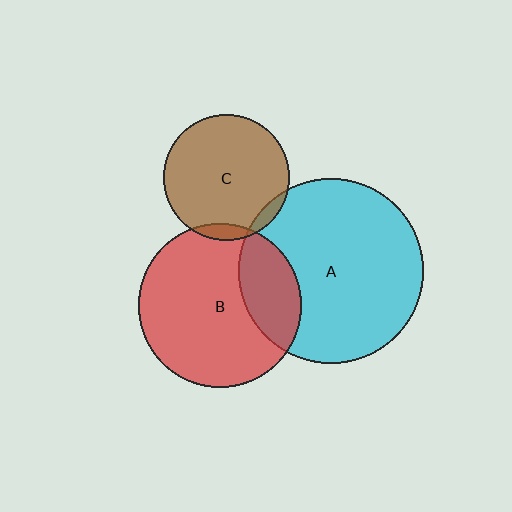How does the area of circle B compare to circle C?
Approximately 1.7 times.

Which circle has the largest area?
Circle A (cyan).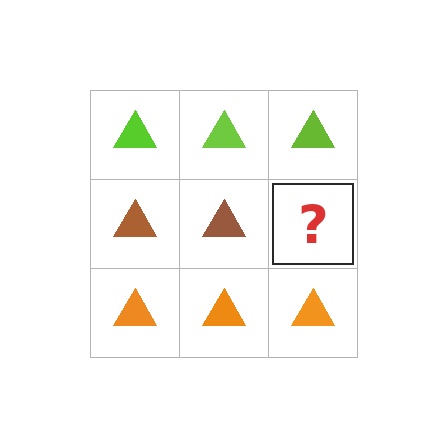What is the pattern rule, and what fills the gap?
The rule is that each row has a consistent color. The gap should be filled with a brown triangle.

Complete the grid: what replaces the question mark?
The question mark should be replaced with a brown triangle.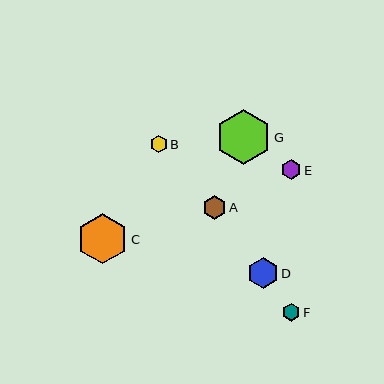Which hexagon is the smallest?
Hexagon B is the smallest with a size of approximately 17 pixels.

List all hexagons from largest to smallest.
From largest to smallest: G, C, D, A, E, F, B.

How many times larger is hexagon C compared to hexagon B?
Hexagon C is approximately 3.0 times the size of hexagon B.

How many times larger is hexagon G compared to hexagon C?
Hexagon G is approximately 1.1 times the size of hexagon C.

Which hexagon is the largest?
Hexagon G is the largest with a size of approximately 55 pixels.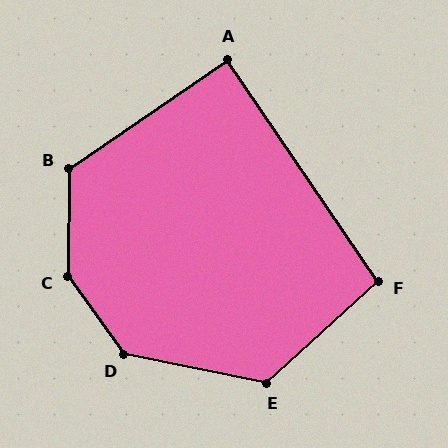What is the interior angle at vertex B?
Approximately 125 degrees (obtuse).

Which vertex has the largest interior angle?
C, at approximately 144 degrees.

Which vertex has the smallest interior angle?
A, at approximately 90 degrees.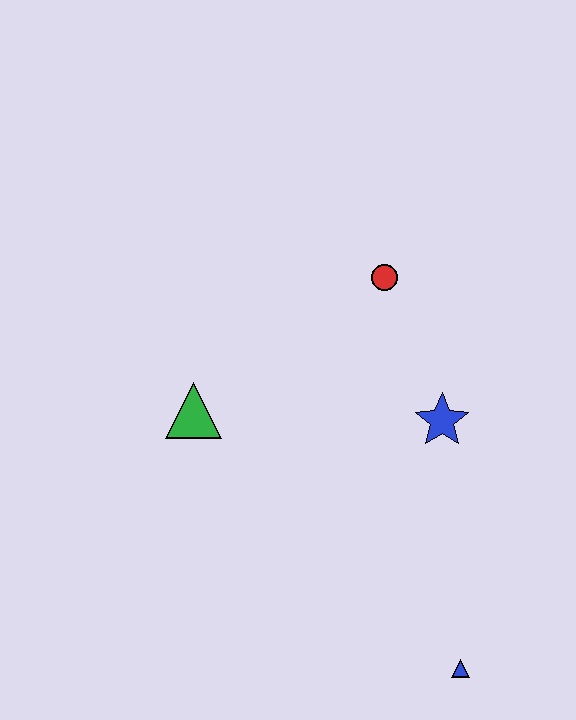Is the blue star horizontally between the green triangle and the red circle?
No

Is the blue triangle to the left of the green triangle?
No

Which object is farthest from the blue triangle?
The red circle is farthest from the blue triangle.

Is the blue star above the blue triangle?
Yes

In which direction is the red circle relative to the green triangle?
The red circle is to the right of the green triangle.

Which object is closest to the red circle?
The blue star is closest to the red circle.